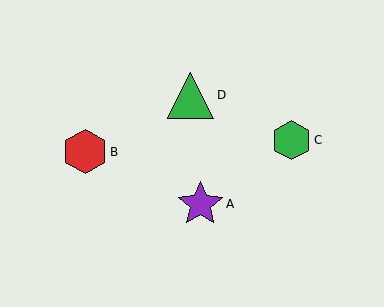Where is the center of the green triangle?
The center of the green triangle is at (191, 95).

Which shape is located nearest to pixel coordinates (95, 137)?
The red hexagon (labeled B) at (85, 152) is nearest to that location.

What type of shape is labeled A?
Shape A is a purple star.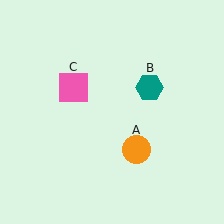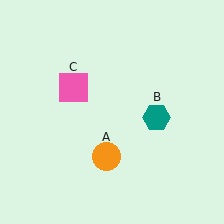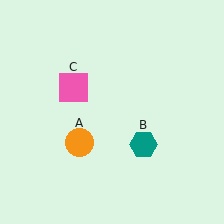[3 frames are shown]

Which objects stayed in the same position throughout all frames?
Pink square (object C) remained stationary.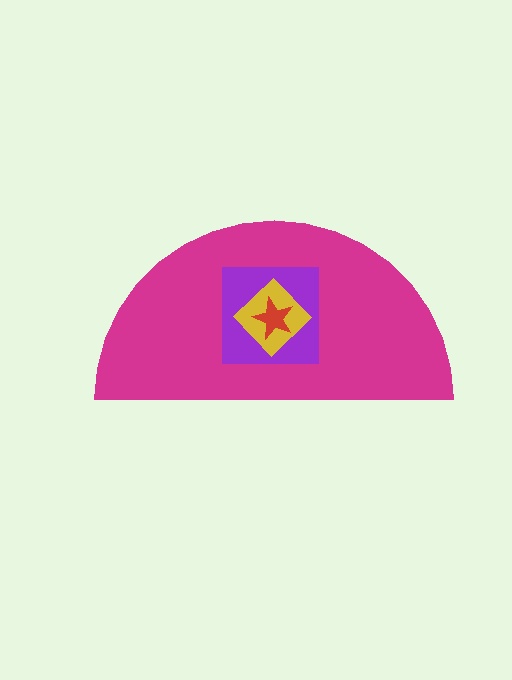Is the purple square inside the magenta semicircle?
Yes.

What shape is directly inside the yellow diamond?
The red star.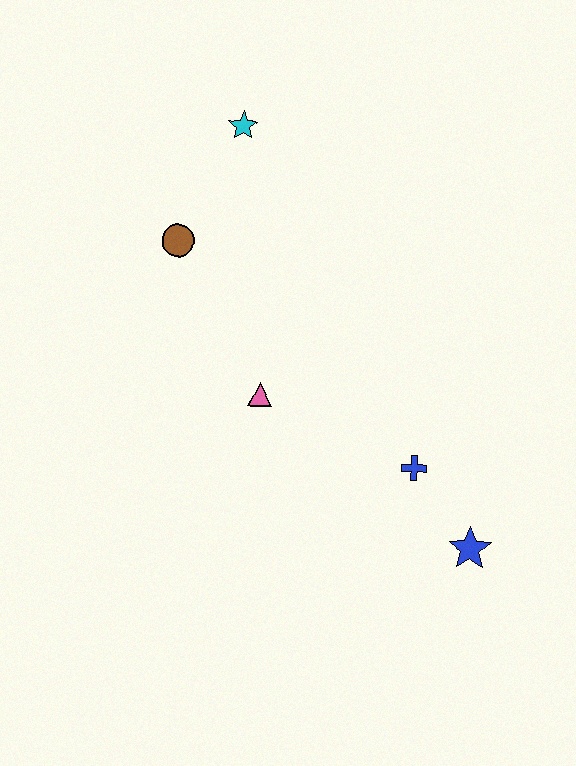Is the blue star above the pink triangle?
No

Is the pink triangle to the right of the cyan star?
Yes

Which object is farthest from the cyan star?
The blue star is farthest from the cyan star.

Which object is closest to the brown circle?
The cyan star is closest to the brown circle.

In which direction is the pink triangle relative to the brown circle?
The pink triangle is below the brown circle.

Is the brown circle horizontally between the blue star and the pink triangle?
No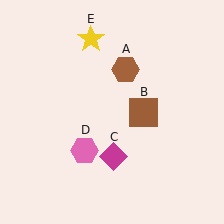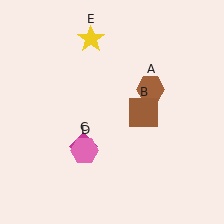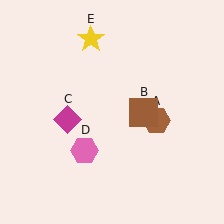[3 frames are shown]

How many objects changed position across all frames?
2 objects changed position: brown hexagon (object A), magenta diamond (object C).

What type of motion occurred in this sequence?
The brown hexagon (object A), magenta diamond (object C) rotated clockwise around the center of the scene.